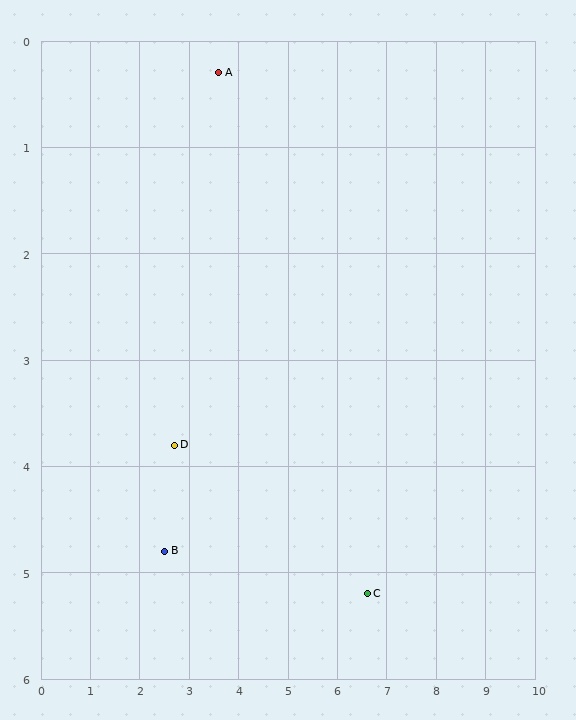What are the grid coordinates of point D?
Point D is at approximately (2.7, 3.8).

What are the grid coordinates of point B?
Point B is at approximately (2.5, 4.8).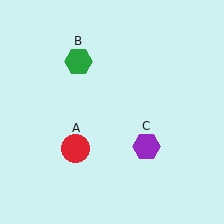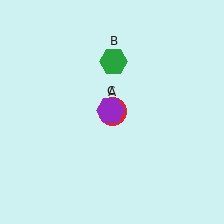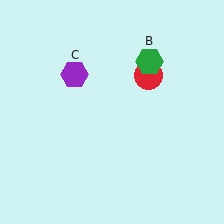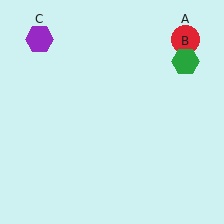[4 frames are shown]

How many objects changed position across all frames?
3 objects changed position: red circle (object A), green hexagon (object B), purple hexagon (object C).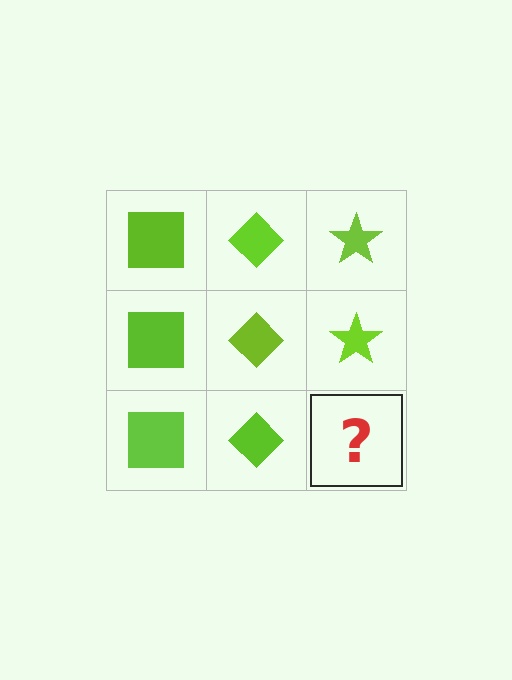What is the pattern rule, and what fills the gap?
The rule is that each column has a consistent shape. The gap should be filled with a lime star.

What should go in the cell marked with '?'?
The missing cell should contain a lime star.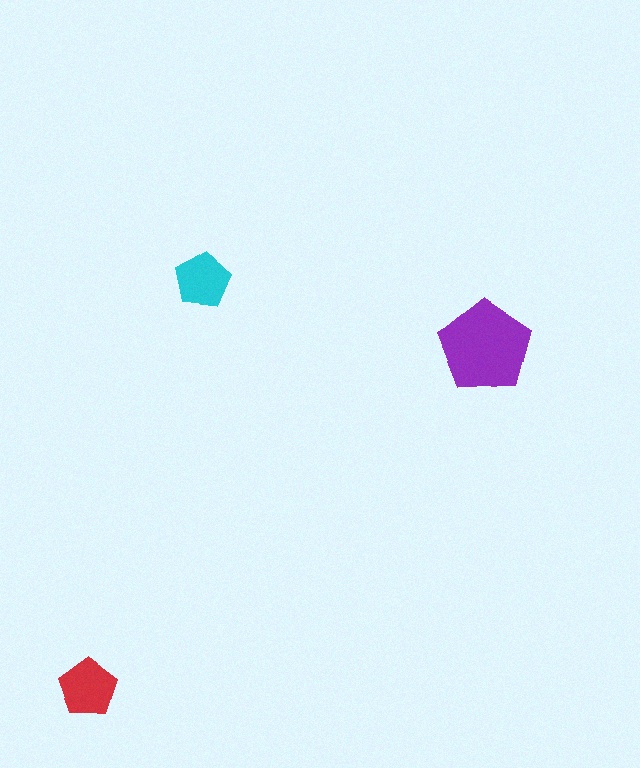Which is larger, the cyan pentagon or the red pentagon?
The red one.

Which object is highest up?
The cyan pentagon is topmost.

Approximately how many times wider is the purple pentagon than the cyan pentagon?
About 1.5 times wider.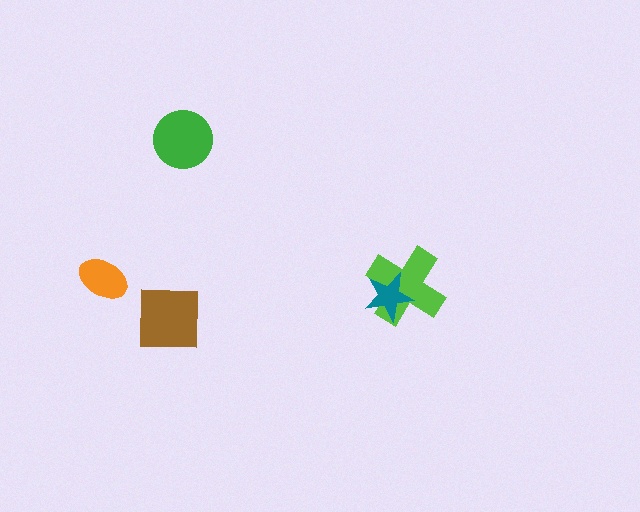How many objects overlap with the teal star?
1 object overlaps with the teal star.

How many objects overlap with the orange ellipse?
0 objects overlap with the orange ellipse.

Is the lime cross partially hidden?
Yes, it is partially covered by another shape.